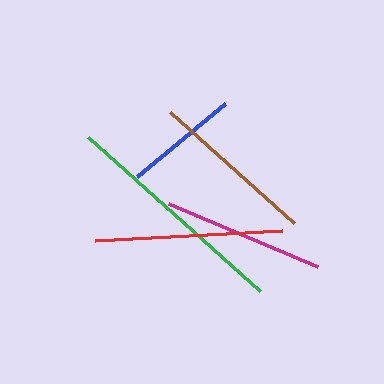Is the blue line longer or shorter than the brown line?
The brown line is longer than the blue line.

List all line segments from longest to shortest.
From longest to shortest: green, red, brown, magenta, blue.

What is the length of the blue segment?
The blue segment is approximately 114 pixels long.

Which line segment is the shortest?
The blue line is the shortest at approximately 114 pixels.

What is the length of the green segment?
The green segment is approximately 230 pixels long.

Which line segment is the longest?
The green line is the longest at approximately 230 pixels.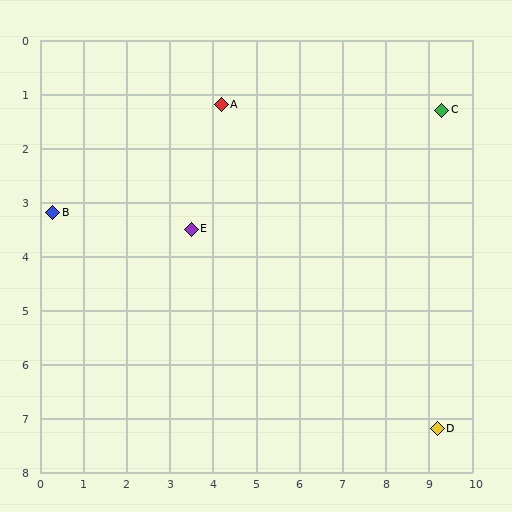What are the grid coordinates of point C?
Point C is at approximately (9.3, 1.3).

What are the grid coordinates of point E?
Point E is at approximately (3.5, 3.5).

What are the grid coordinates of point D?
Point D is at approximately (9.2, 7.2).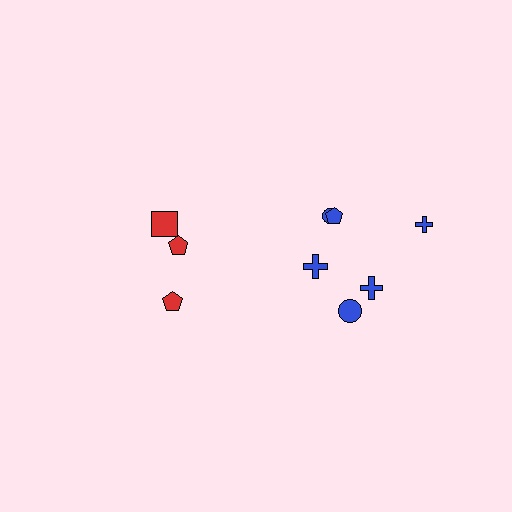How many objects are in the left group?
There are 3 objects.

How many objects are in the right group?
There are 6 objects.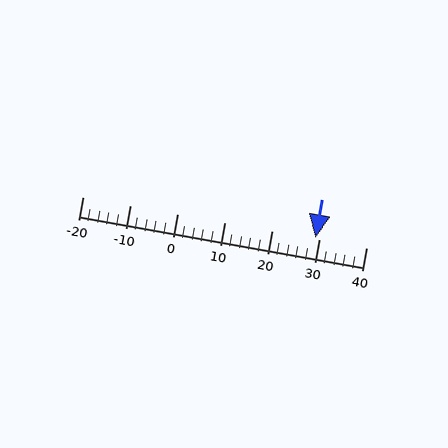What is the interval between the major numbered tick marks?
The major tick marks are spaced 10 units apart.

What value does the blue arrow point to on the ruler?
The blue arrow points to approximately 29.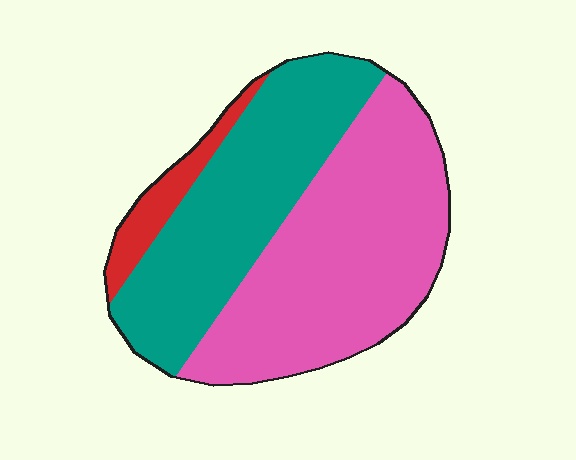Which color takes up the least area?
Red, at roughly 10%.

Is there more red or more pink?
Pink.